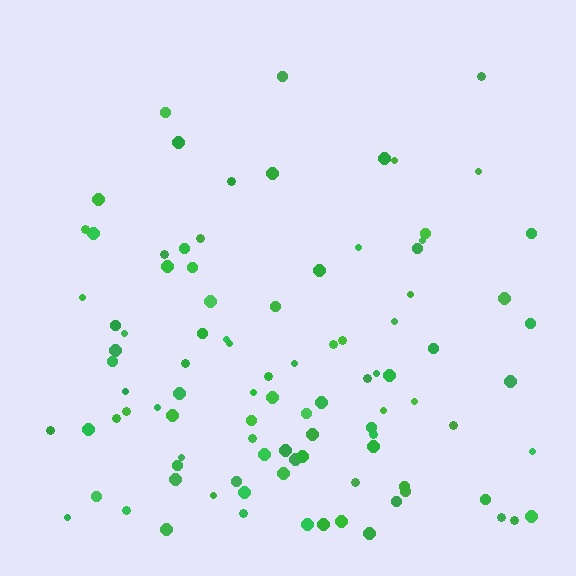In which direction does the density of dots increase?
From top to bottom, with the bottom side densest.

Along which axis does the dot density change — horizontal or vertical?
Vertical.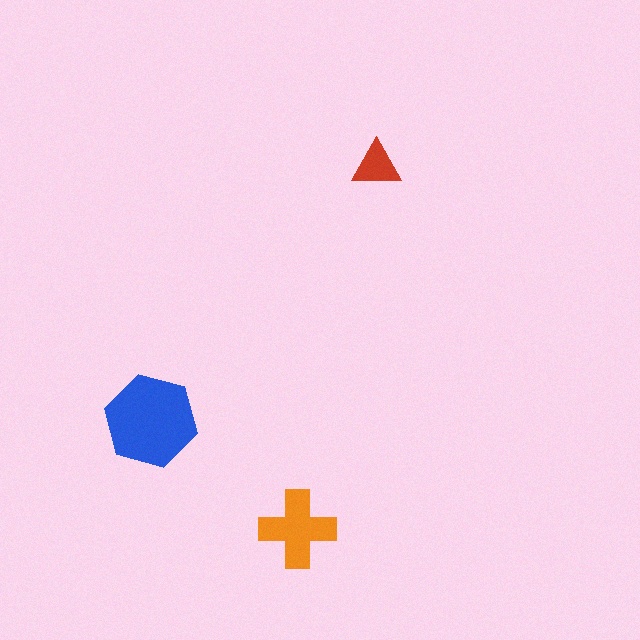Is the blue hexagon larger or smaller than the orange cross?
Larger.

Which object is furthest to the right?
The red triangle is rightmost.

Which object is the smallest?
The red triangle.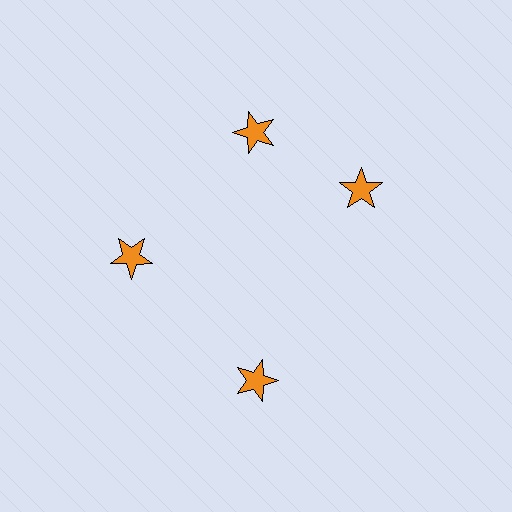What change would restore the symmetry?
The symmetry would be restored by rotating it back into even spacing with its neighbors so that all 4 stars sit at equal angles and equal distance from the center.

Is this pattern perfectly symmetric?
No. The 4 orange stars are arranged in a ring, but one element near the 3 o'clock position is rotated out of alignment along the ring, breaking the 4-fold rotational symmetry.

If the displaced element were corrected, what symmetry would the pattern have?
It would have 4-fold rotational symmetry — the pattern would map onto itself every 90 degrees.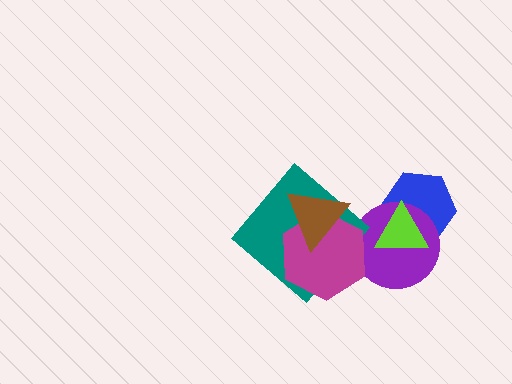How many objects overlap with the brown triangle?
2 objects overlap with the brown triangle.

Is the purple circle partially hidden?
Yes, it is partially covered by another shape.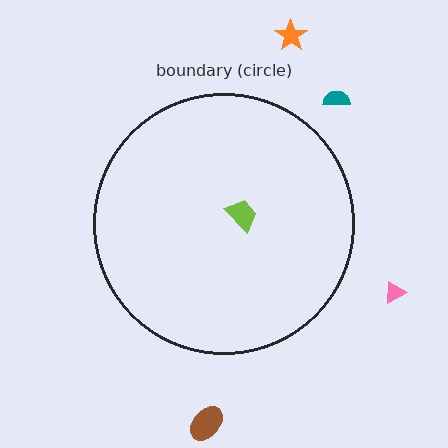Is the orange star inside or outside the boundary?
Outside.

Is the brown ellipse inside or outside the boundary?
Outside.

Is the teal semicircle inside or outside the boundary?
Outside.